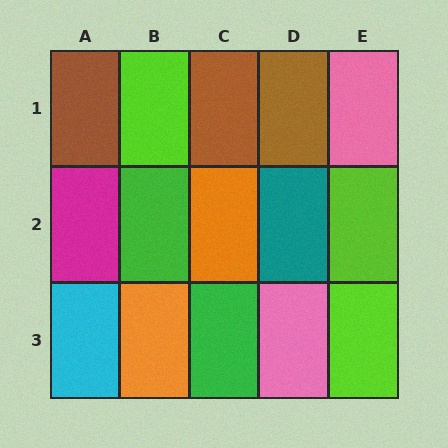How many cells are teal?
1 cell is teal.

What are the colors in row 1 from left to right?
Brown, lime, brown, brown, pink.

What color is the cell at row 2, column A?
Magenta.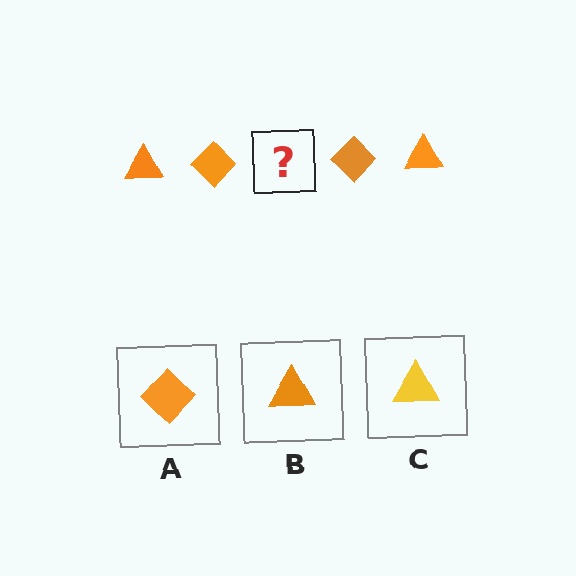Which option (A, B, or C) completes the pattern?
B.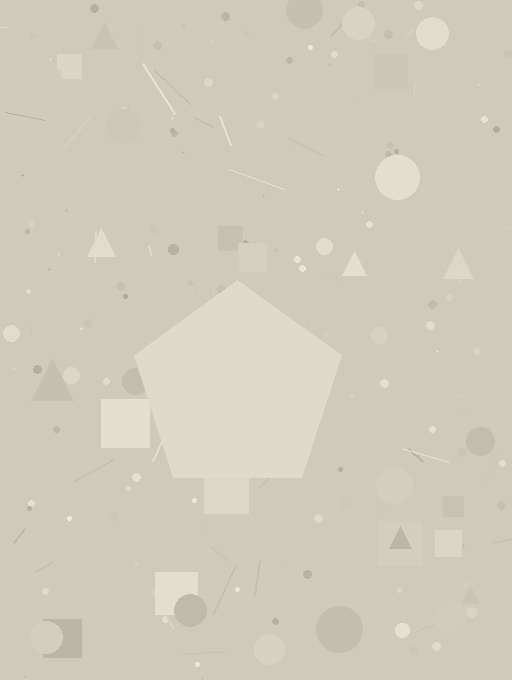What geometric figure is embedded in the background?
A pentagon is embedded in the background.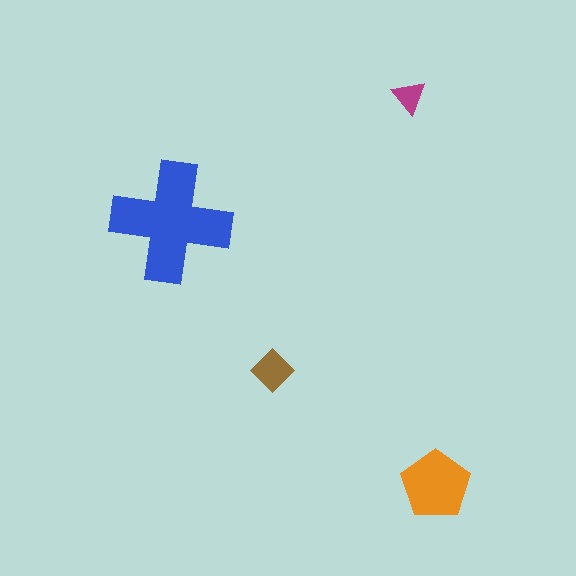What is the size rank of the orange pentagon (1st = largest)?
2nd.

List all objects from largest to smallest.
The blue cross, the orange pentagon, the brown diamond, the magenta triangle.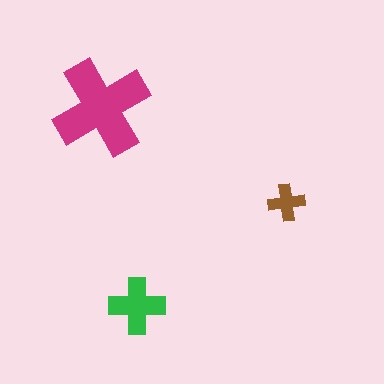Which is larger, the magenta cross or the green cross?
The magenta one.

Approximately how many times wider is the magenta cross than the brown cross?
About 2.5 times wider.